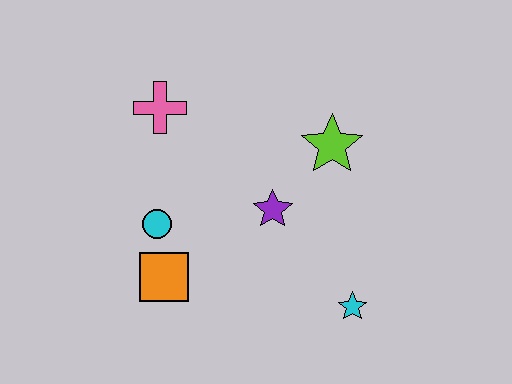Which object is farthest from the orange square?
The lime star is farthest from the orange square.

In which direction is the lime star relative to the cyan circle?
The lime star is to the right of the cyan circle.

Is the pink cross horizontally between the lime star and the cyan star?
No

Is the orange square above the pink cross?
No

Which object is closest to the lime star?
The purple star is closest to the lime star.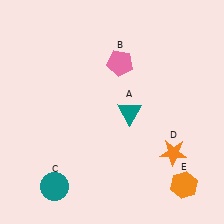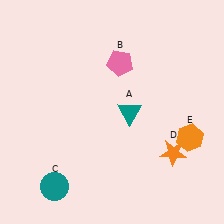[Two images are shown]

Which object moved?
The orange hexagon (E) moved up.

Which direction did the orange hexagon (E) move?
The orange hexagon (E) moved up.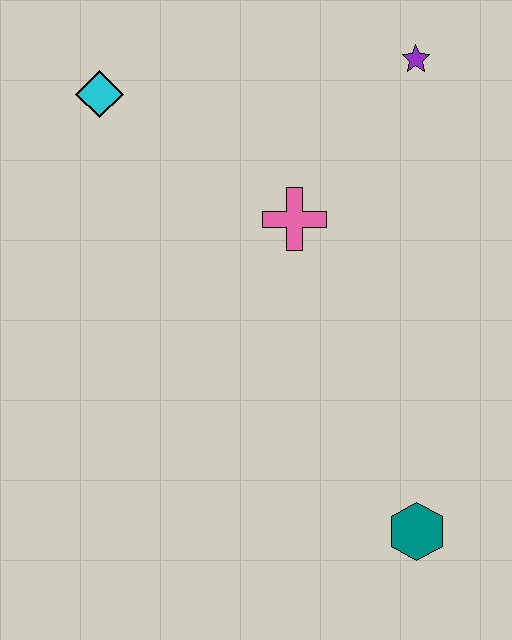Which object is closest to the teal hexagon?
The pink cross is closest to the teal hexagon.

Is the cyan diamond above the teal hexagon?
Yes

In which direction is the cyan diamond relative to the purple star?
The cyan diamond is to the left of the purple star.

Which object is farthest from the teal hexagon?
The cyan diamond is farthest from the teal hexagon.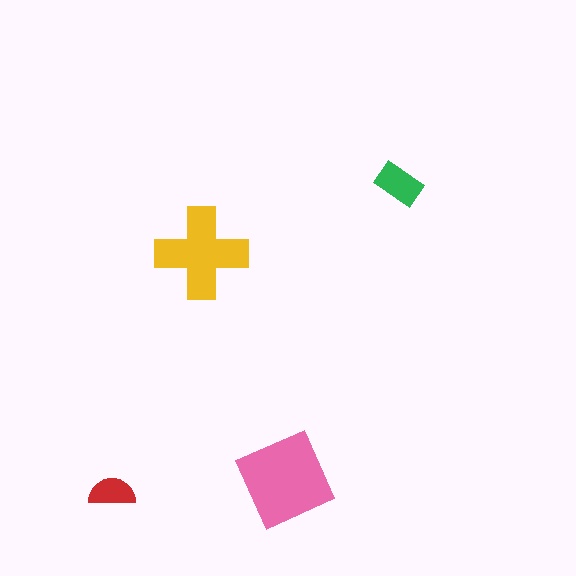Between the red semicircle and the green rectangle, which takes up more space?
The green rectangle.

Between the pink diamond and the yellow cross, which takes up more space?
The pink diamond.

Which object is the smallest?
The red semicircle.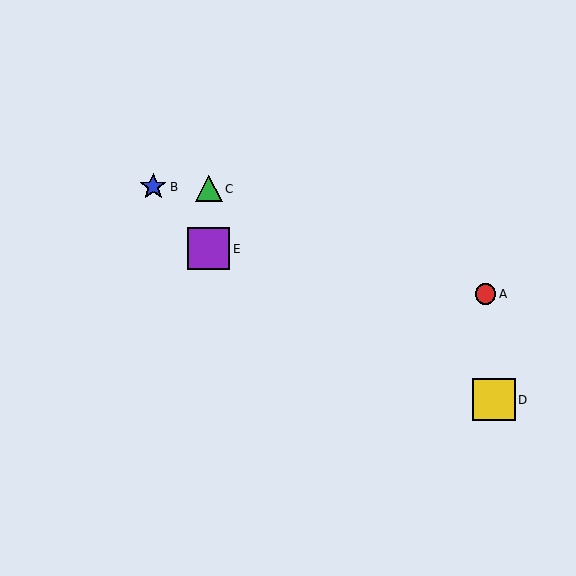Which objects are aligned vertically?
Objects C, E are aligned vertically.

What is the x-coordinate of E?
Object E is at x≈209.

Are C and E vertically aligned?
Yes, both are at x≈209.